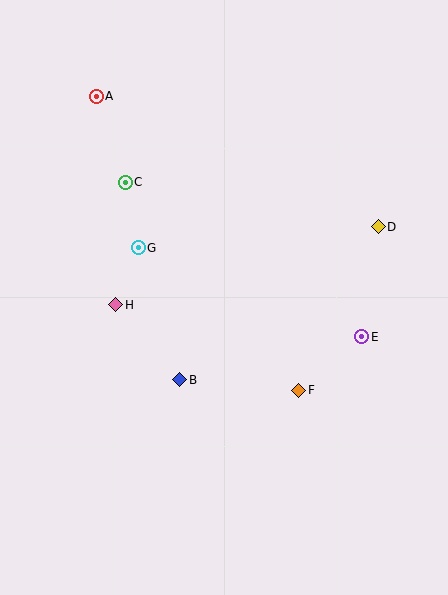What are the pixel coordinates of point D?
Point D is at (378, 227).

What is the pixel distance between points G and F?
The distance between G and F is 215 pixels.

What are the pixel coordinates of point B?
Point B is at (180, 380).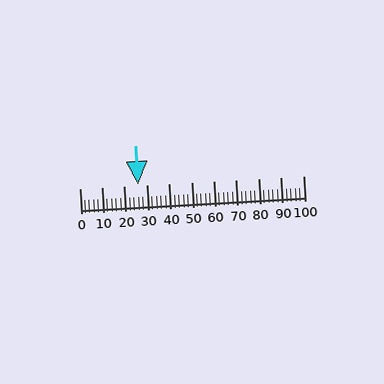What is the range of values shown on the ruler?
The ruler shows values from 0 to 100.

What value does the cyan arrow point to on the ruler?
The cyan arrow points to approximately 26.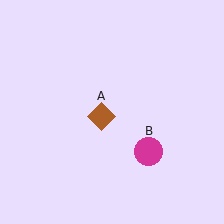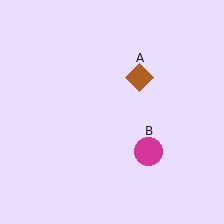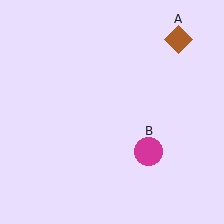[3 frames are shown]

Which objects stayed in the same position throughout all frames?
Magenta circle (object B) remained stationary.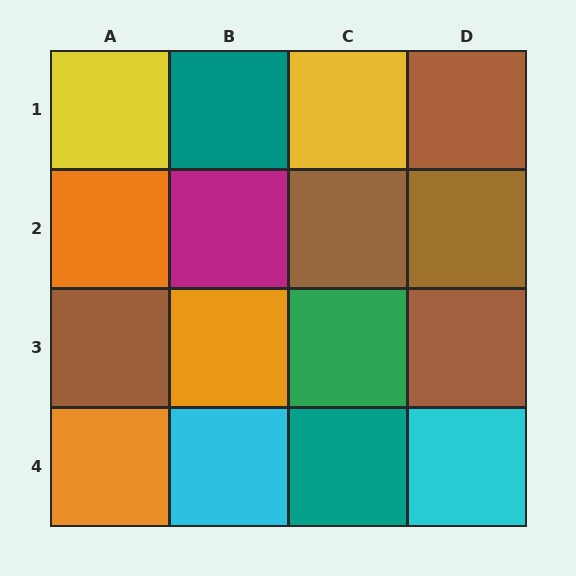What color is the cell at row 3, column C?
Green.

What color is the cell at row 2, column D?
Brown.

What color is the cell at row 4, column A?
Orange.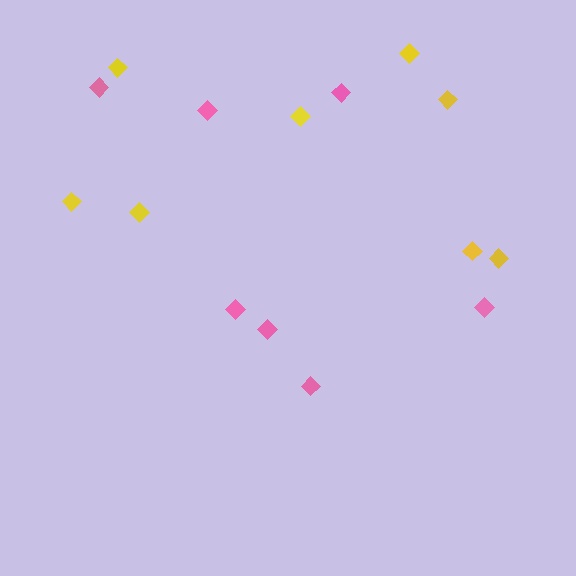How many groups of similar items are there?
There are 2 groups: one group of yellow diamonds (8) and one group of pink diamonds (7).